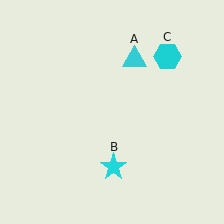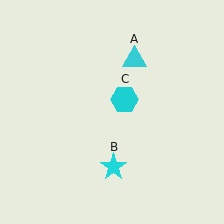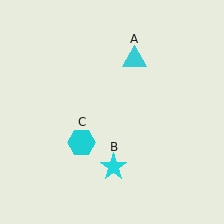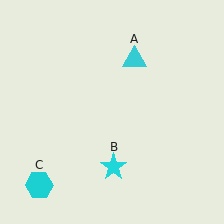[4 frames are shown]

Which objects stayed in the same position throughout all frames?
Cyan triangle (object A) and cyan star (object B) remained stationary.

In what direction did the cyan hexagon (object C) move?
The cyan hexagon (object C) moved down and to the left.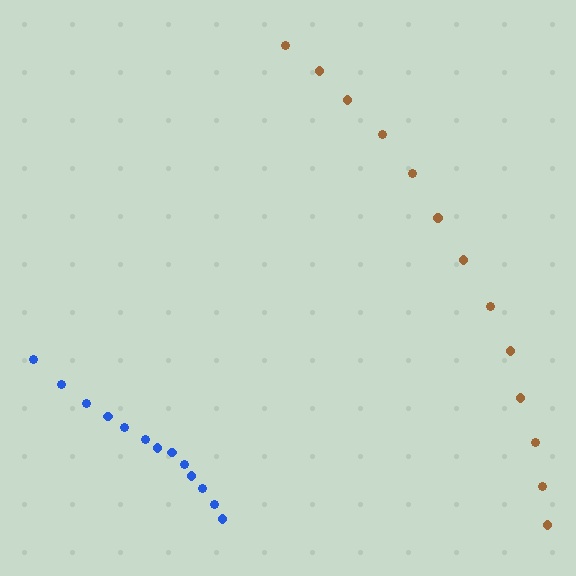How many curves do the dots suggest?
There are 2 distinct paths.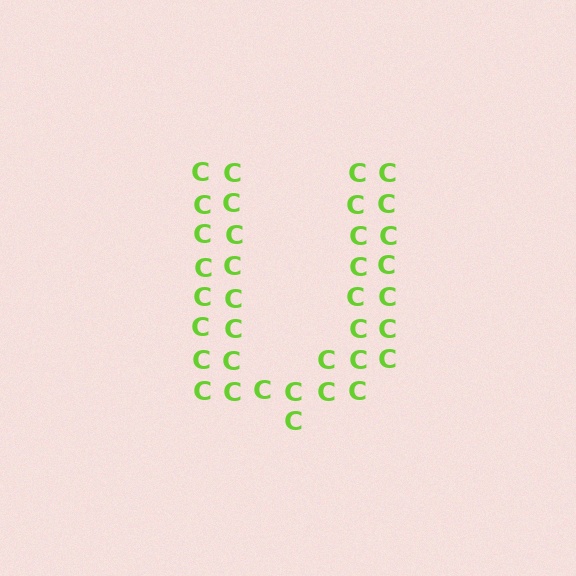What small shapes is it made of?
It is made of small letter C's.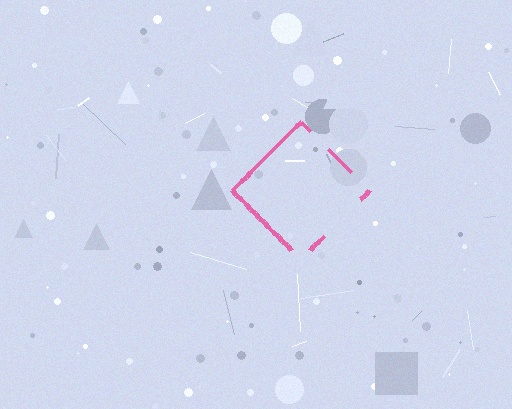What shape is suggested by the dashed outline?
The dashed outline suggests a diamond.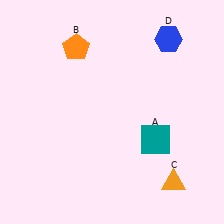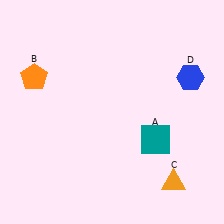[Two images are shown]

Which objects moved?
The objects that moved are: the orange pentagon (B), the blue hexagon (D).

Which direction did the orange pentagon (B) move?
The orange pentagon (B) moved left.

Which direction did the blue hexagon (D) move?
The blue hexagon (D) moved down.